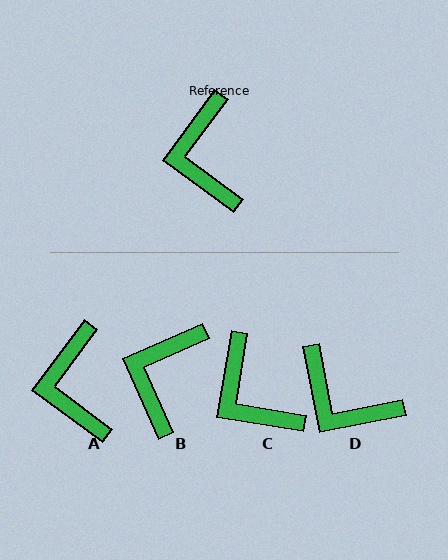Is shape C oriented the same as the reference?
No, it is off by about 27 degrees.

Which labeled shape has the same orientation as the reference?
A.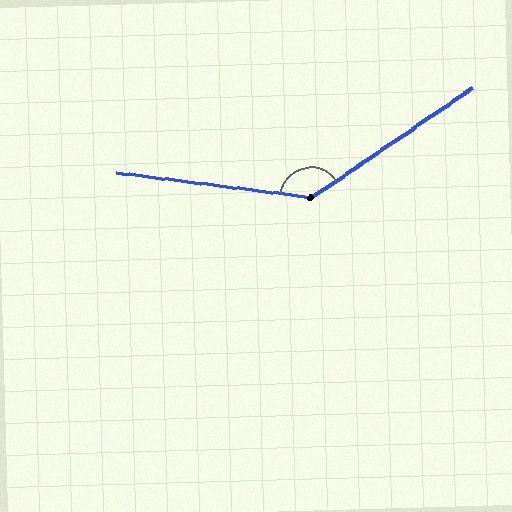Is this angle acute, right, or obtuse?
It is obtuse.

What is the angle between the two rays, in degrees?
Approximately 139 degrees.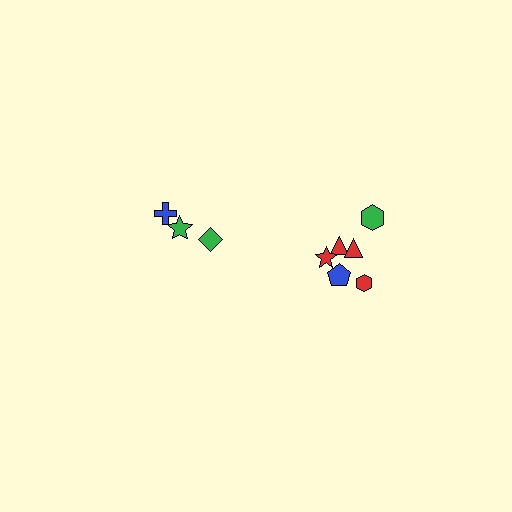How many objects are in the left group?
There are 3 objects.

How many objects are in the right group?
There are 6 objects.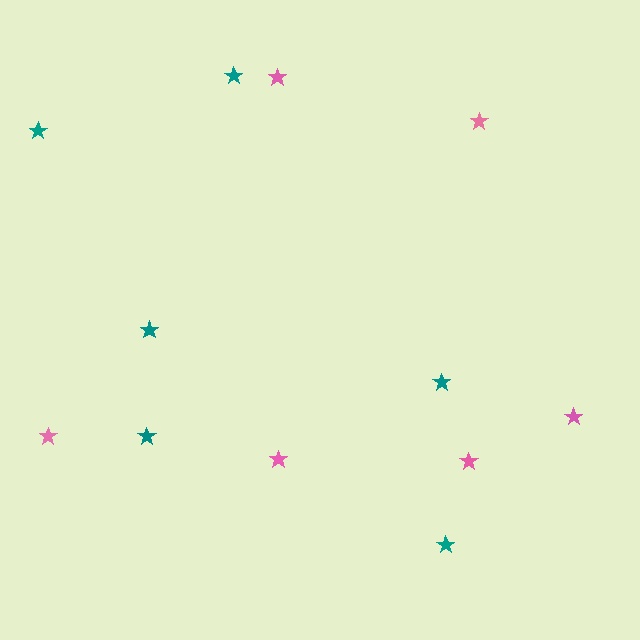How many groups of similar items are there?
There are 2 groups: one group of pink stars (6) and one group of teal stars (6).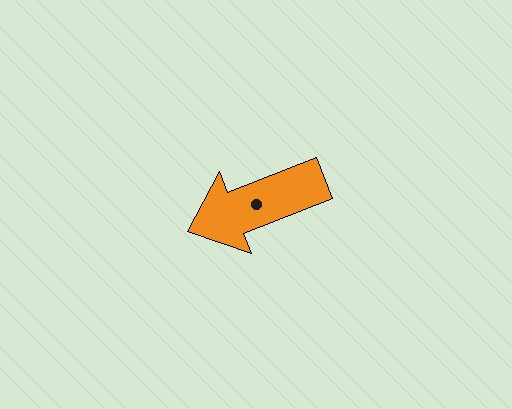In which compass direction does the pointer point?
West.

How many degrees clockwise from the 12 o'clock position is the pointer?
Approximately 248 degrees.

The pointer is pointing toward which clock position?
Roughly 8 o'clock.